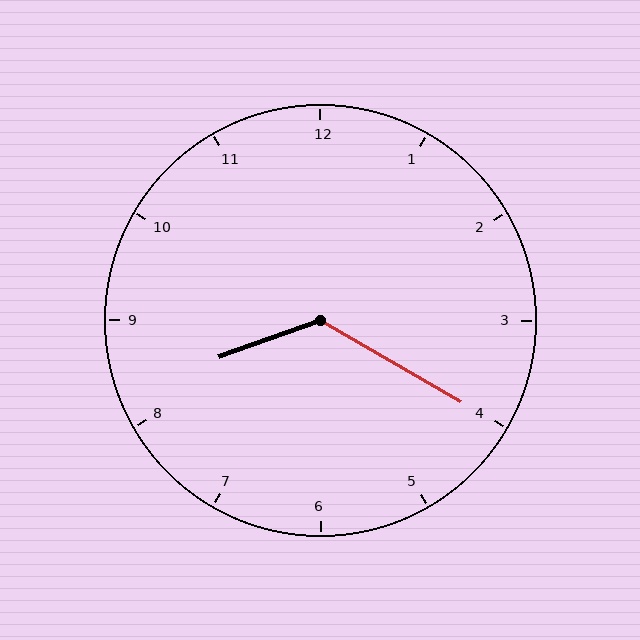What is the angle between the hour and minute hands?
Approximately 130 degrees.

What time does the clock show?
8:20.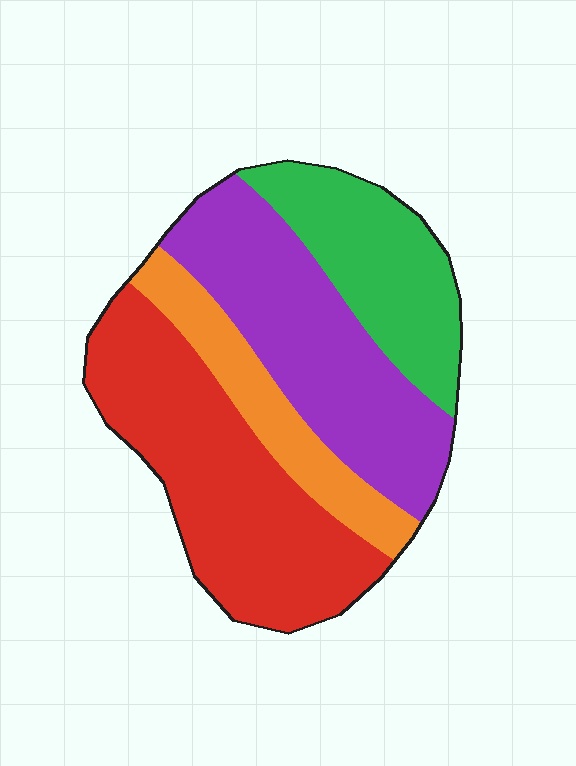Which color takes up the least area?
Orange, at roughly 15%.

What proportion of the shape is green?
Green takes up about one fifth (1/5) of the shape.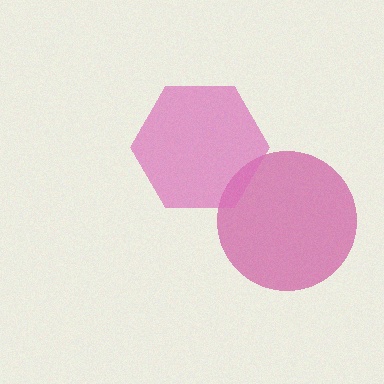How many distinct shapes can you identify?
There are 2 distinct shapes: a magenta circle, a pink hexagon.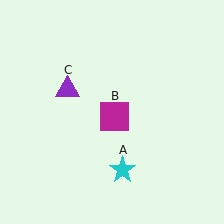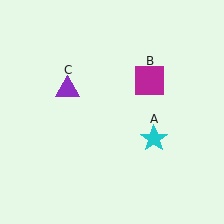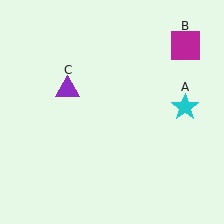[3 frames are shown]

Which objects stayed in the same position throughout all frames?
Purple triangle (object C) remained stationary.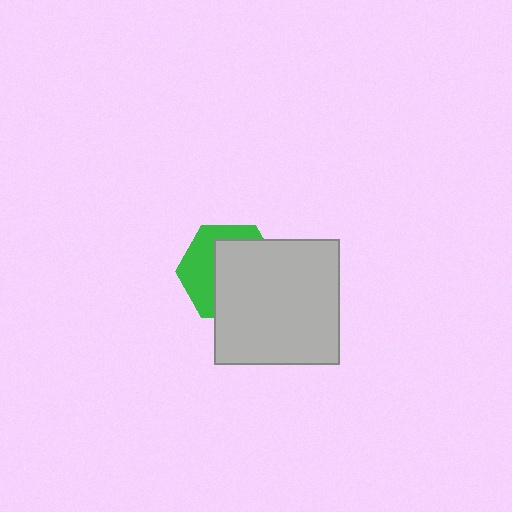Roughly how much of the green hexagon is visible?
A small part of it is visible (roughly 40%).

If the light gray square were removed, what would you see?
You would see the complete green hexagon.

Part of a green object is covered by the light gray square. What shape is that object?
It is a hexagon.